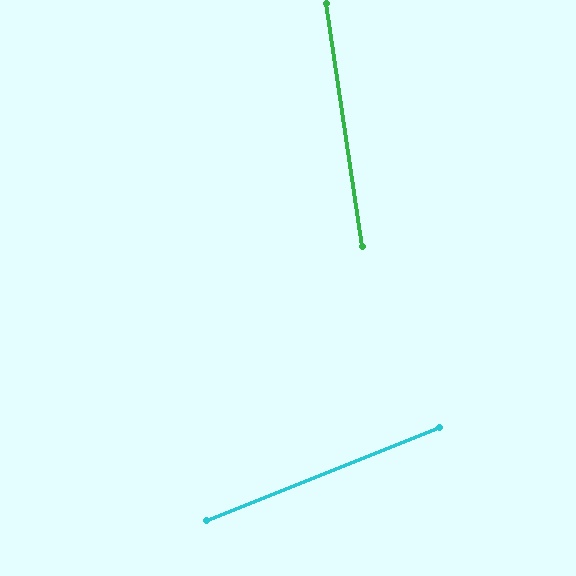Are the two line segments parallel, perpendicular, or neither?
Neither parallel nor perpendicular — they differ by about 77°.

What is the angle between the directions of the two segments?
Approximately 77 degrees.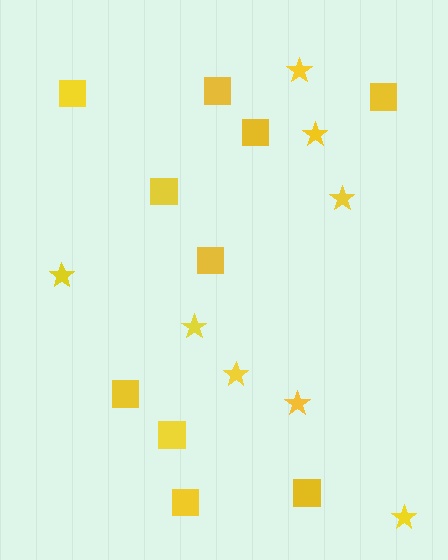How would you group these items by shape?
There are 2 groups: one group of squares (10) and one group of stars (8).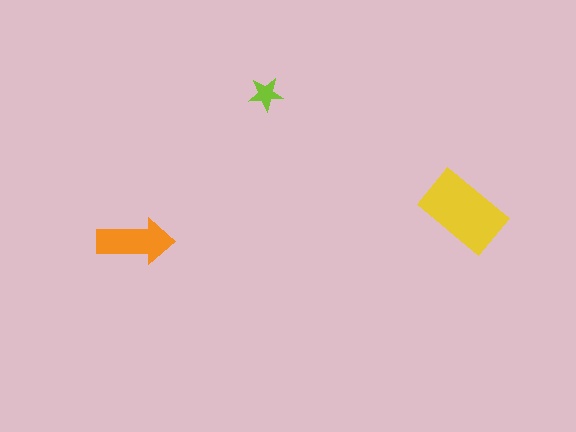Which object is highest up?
The lime star is topmost.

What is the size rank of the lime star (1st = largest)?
3rd.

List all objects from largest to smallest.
The yellow rectangle, the orange arrow, the lime star.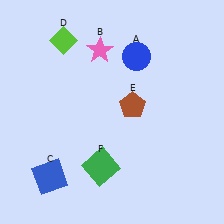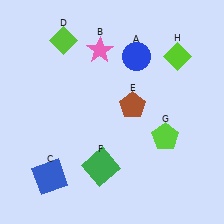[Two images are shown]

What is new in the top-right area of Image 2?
A lime diamond (H) was added in the top-right area of Image 2.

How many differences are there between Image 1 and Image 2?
There are 2 differences between the two images.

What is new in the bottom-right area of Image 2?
A lime pentagon (G) was added in the bottom-right area of Image 2.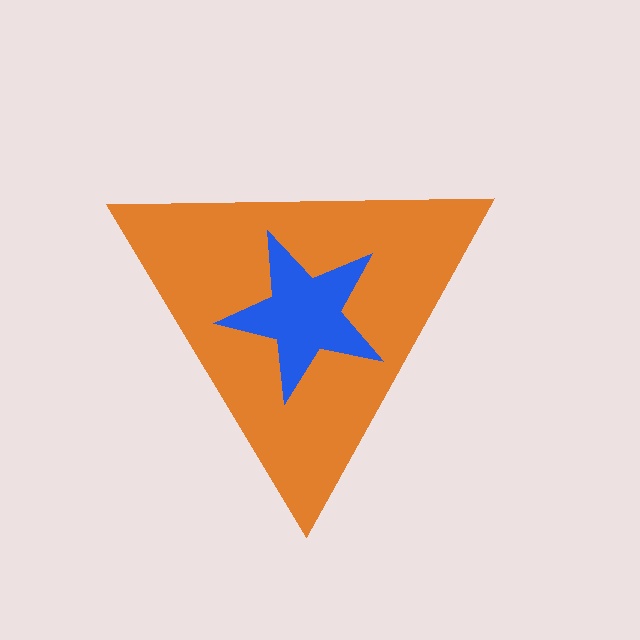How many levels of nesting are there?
2.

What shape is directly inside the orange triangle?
The blue star.